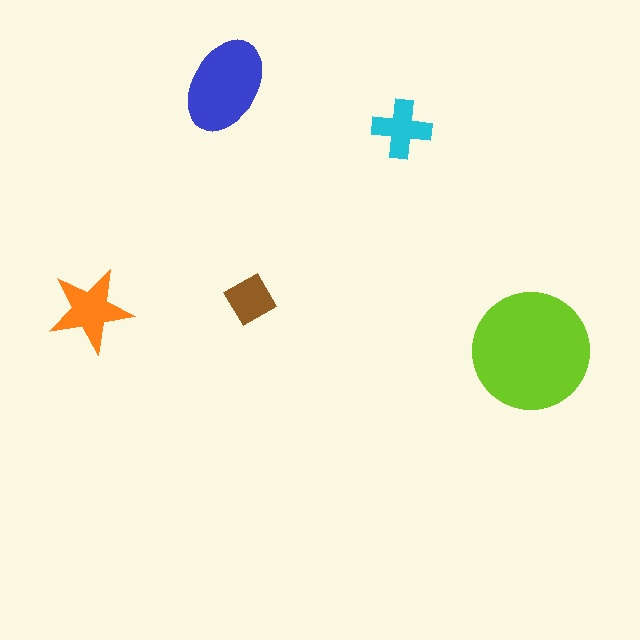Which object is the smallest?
The brown diamond.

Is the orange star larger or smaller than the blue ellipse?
Smaller.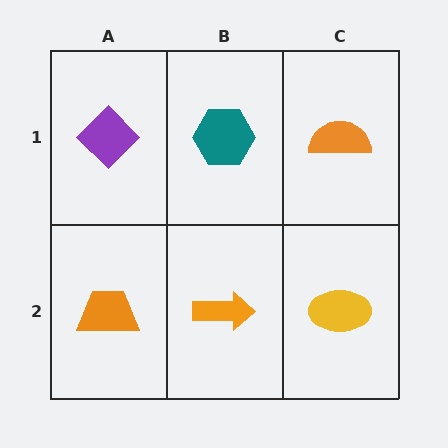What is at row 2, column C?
A yellow ellipse.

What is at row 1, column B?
A teal hexagon.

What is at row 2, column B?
An orange arrow.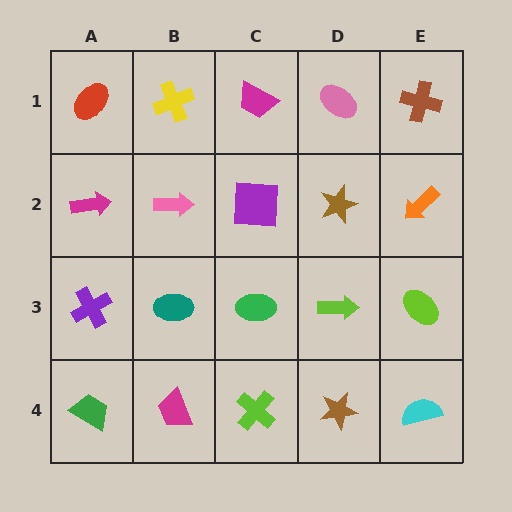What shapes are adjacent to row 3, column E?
An orange arrow (row 2, column E), a cyan semicircle (row 4, column E), a lime arrow (row 3, column D).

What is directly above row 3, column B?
A pink arrow.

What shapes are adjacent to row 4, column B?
A teal ellipse (row 3, column B), a green trapezoid (row 4, column A), a lime cross (row 4, column C).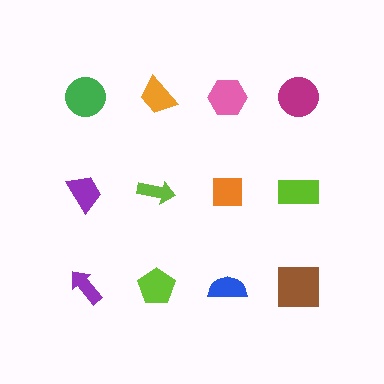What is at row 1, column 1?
A green circle.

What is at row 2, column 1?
A purple trapezoid.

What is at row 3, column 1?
A purple arrow.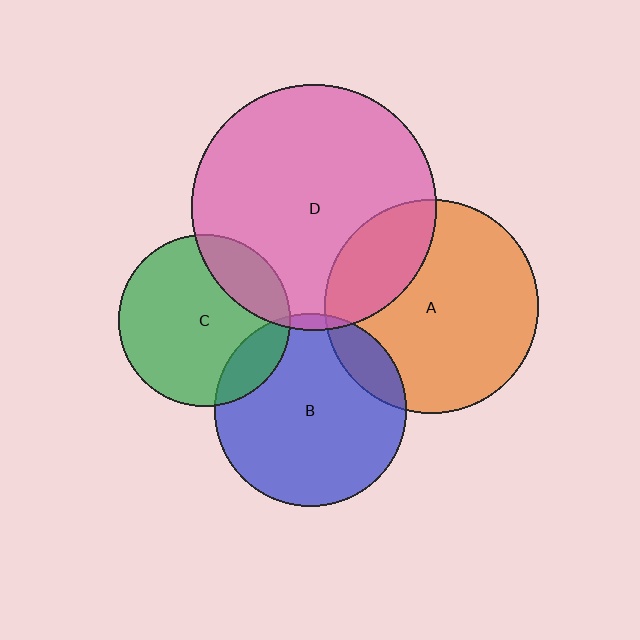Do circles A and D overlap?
Yes.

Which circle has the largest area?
Circle D (pink).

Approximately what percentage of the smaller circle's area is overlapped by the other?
Approximately 25%.